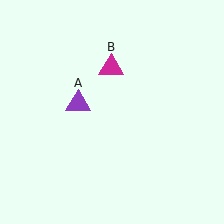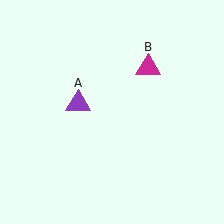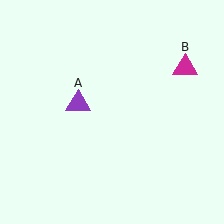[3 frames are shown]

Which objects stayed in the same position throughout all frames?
Purple triangle (object A) remained stationary.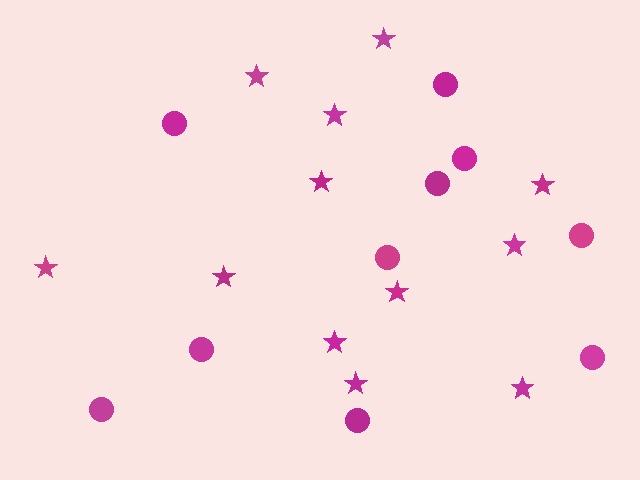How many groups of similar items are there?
There are 2 groups: one group of stars (12) and one group of circles (10).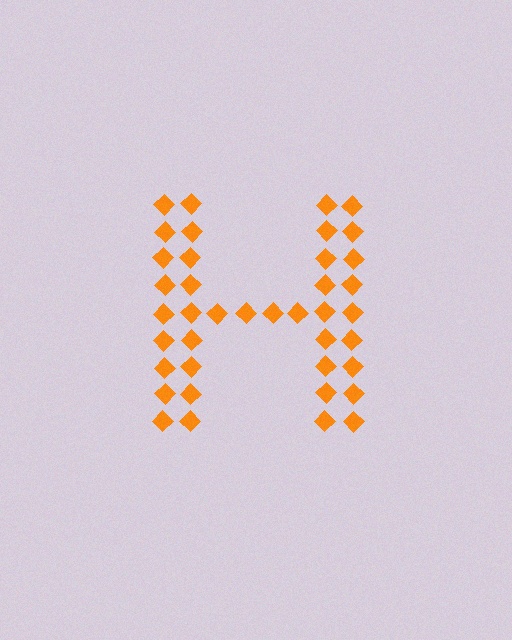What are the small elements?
The small elements are diamonds.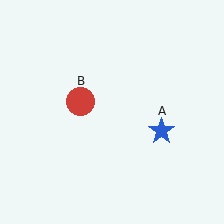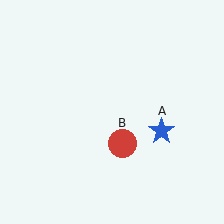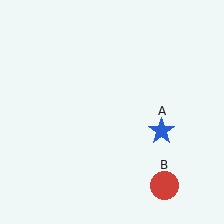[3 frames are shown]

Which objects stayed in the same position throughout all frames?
Blue star (object A) remained stationary.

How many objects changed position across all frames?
1 object changed position: red circle (object B).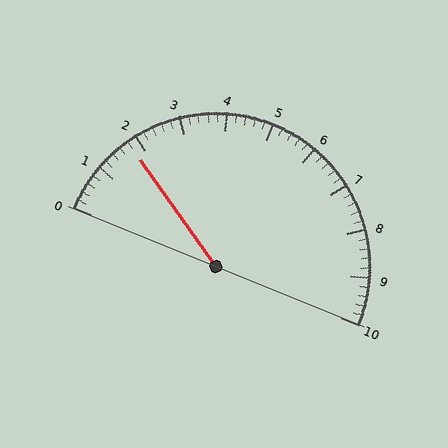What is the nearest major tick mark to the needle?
The nearest major tick mark is 2.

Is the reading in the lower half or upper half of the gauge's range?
The reading is in the lower half of the range (0 to 10).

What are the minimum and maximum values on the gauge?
The gauge ranges from 0 to 10.